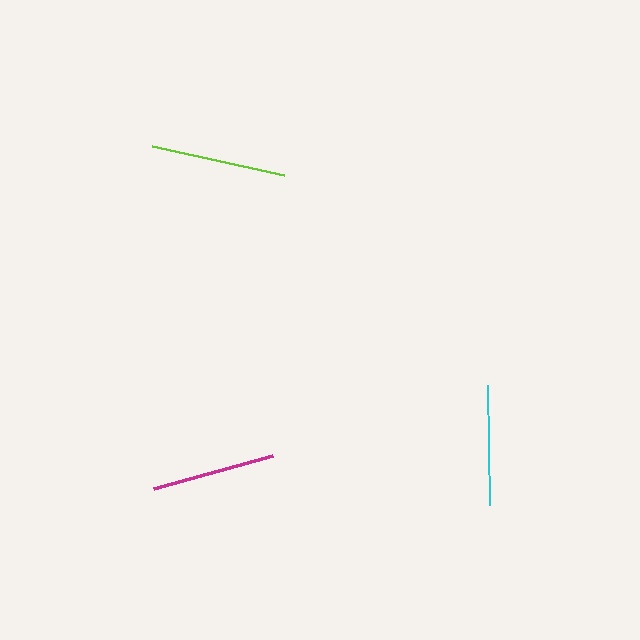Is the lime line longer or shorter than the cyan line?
The lime line is longer than the cyan line.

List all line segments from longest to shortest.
From longest to shortest: lime, magenta, cyan.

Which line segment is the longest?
The lime line is the longest at approximately 135 pixels.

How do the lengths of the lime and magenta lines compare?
The lime and magenta lines are approximately the same length.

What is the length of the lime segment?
The lime segment is approximately 135 pixels long.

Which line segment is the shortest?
The cyan line is the shortest at approximately 120 pixels.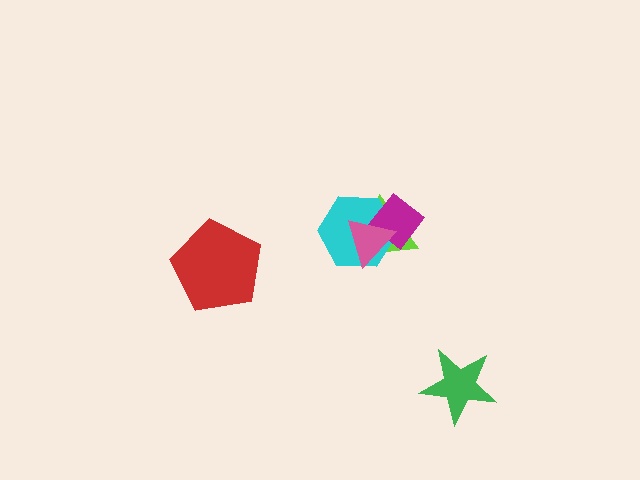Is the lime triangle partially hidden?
Yes, it is partially covered by another shape.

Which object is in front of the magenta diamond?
The pink triangle is in front of the magenta diamond.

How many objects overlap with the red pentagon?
0 objects overlap with the red pentagon.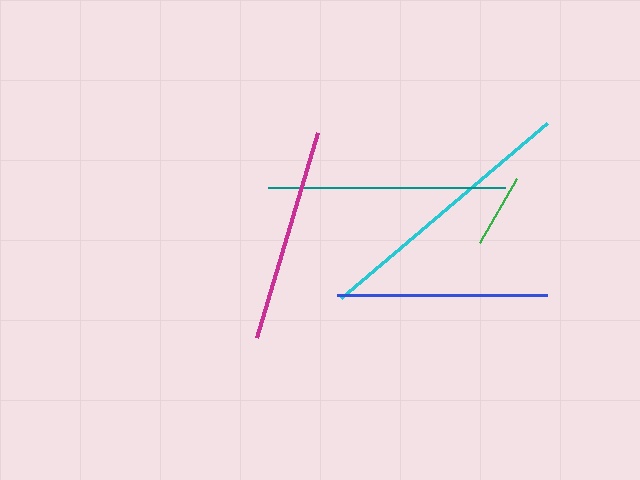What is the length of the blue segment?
The blue segment is approximately 211 pixels long.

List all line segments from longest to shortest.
From longest to shortest: cyan, teal, magenta, blue, green.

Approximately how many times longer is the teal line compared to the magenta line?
The teal line is approximately 1.1 times the length of the magenta line.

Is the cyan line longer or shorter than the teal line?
The cyan line is longer than the teal line.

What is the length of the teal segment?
The teal segment is approximately 236 pixels long.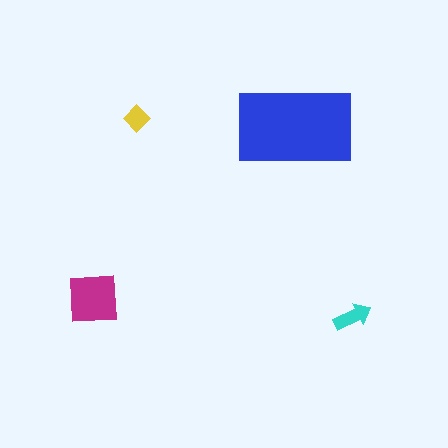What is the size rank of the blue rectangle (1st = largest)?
1st.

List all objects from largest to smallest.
The blue rectangle, the magenta square, the cyan arrow, the yellow diamond.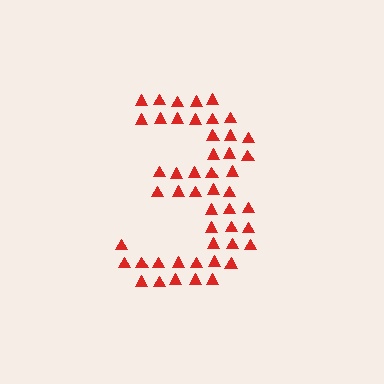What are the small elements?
The small elements are triangles.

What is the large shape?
The large shape is the digit 3.